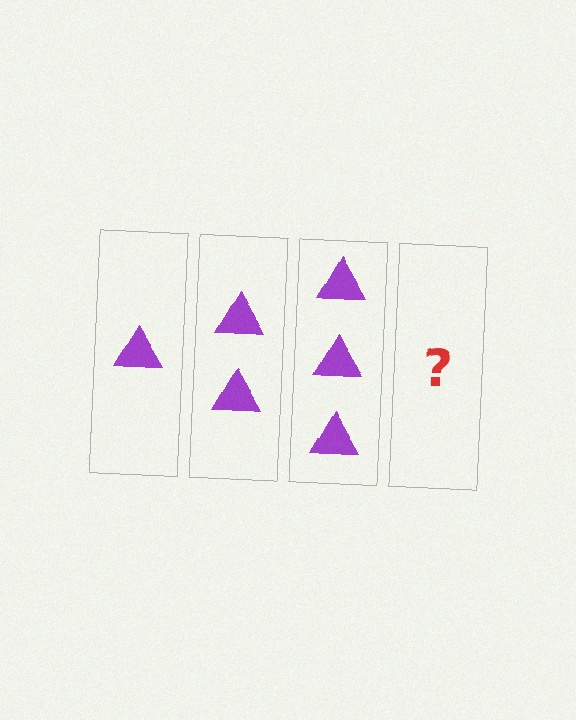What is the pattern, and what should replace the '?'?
The pattern is that each step adds one more triangle. The '?' should be 4 triangles.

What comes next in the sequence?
The next element should be 4 triangles.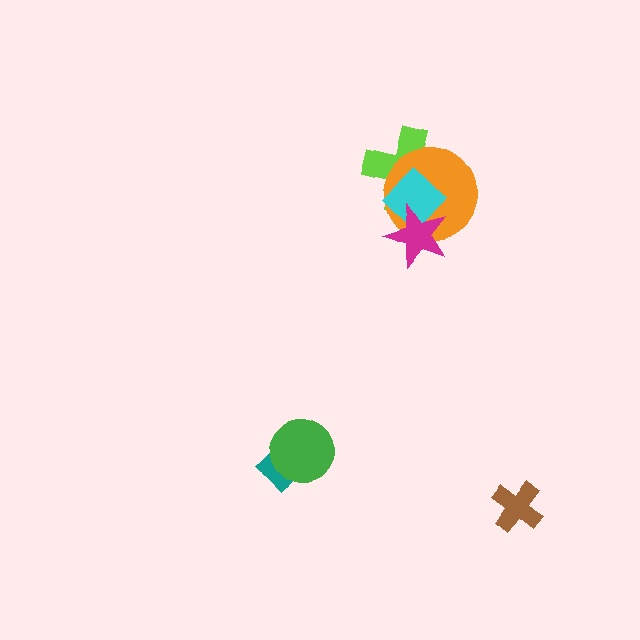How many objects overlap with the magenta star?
3 objects overlap with the magenta star.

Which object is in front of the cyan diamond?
The magenta star is in front of the cyan diamond.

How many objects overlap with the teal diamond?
1 object overlaps with the teal diamond.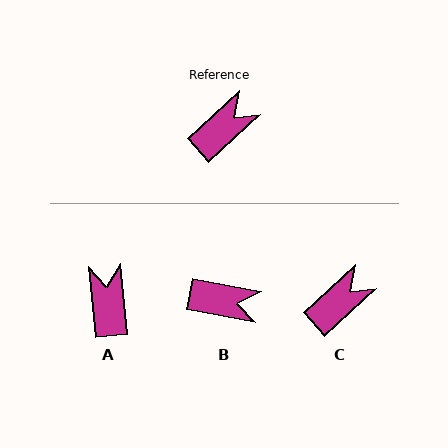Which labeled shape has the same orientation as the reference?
C.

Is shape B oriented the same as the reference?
No, it is off by about 53 degrees.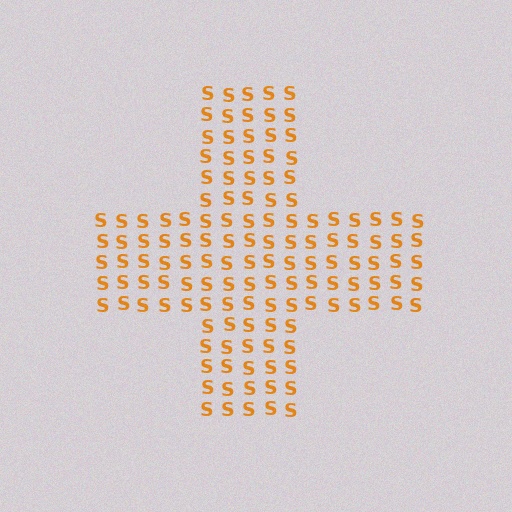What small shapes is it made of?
It is made of small letter S's.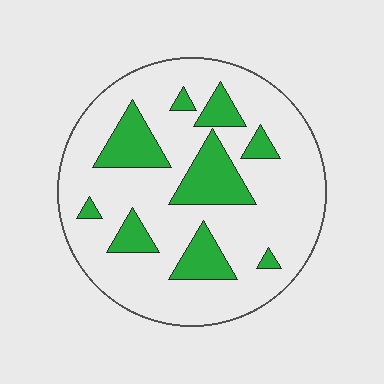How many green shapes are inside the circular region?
9.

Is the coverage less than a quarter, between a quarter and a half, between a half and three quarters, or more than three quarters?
Less than a quarter.